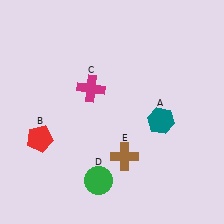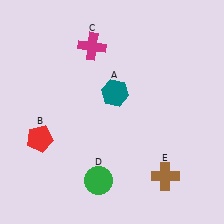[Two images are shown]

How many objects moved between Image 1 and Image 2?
3 objects moved between the two images.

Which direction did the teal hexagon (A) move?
The teal hexagon (A) moved left.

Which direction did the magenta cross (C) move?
The magenta cross (C) moved up.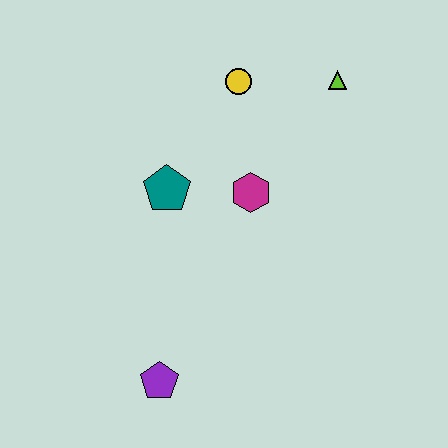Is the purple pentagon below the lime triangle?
Yes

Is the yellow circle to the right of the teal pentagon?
Yes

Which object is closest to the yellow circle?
The lime triangle is closest to the yellow circle.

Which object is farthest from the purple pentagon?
The lime triangle is farthest from the purple pentagon.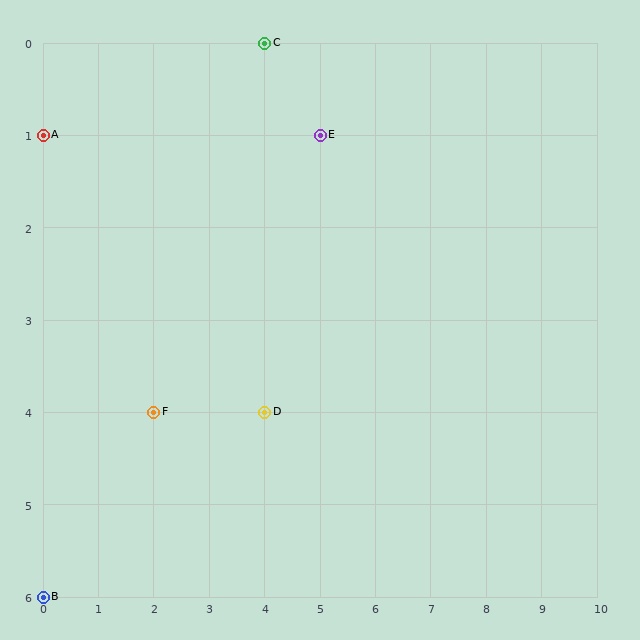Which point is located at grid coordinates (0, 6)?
Point B is at (0, 6).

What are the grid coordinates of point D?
Point D is at grid coordinates (4, 4).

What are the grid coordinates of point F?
Point F is at grid coordinates (2, 4).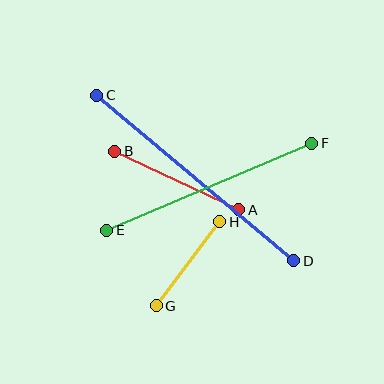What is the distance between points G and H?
The distance is approximately 105 pixels.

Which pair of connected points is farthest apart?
Points C and D are farthest apart.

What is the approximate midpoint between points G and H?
The midpoint is at approximately (188, 264) pixels.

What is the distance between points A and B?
The distance is approximately 137 pixels.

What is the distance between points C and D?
The distance is approximately 257 pixels.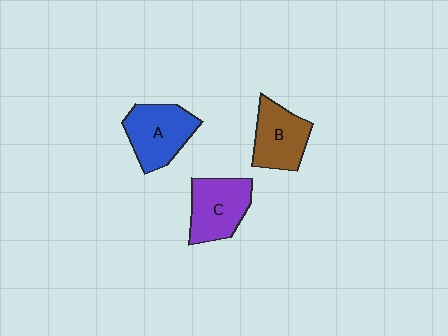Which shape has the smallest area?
Shape B (brown).